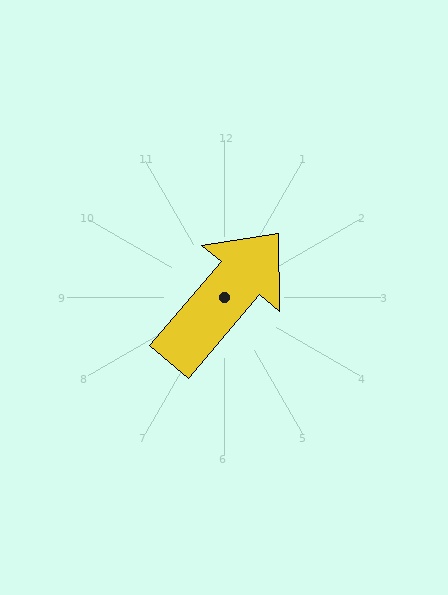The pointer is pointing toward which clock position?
Roughly 1 o'clock.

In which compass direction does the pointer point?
Northeast.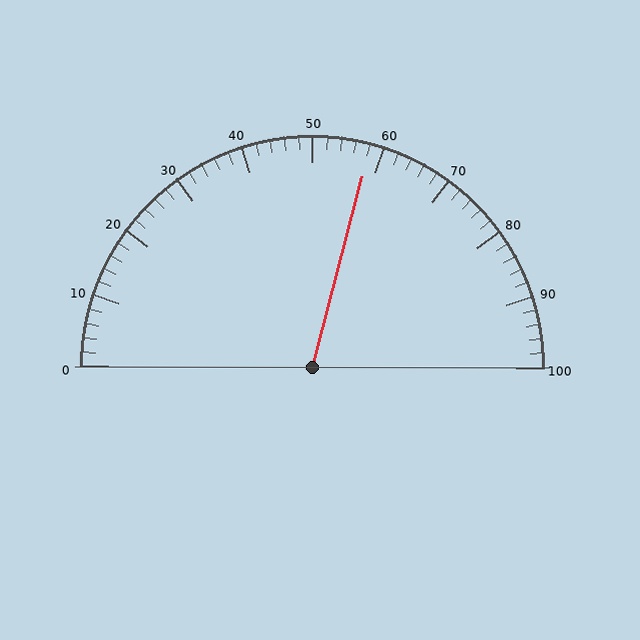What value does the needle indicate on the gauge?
The needle indicates approximately 58.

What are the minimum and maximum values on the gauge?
The gauge ranges from 0 to 100.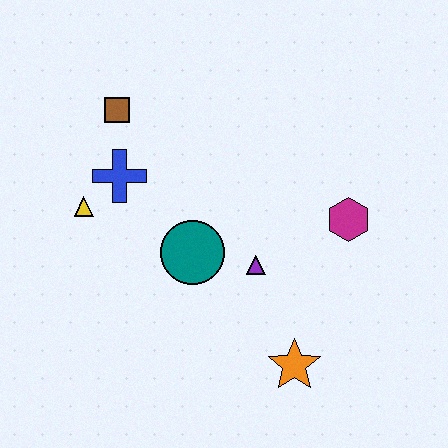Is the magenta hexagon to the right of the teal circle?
Yes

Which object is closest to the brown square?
The blue cross is closest to the brown square.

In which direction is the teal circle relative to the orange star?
The teal circle is above the orange star.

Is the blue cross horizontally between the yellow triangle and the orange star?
Yes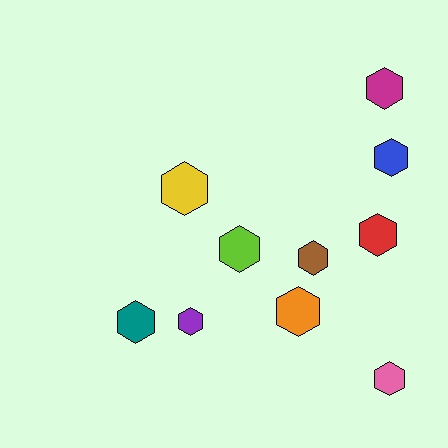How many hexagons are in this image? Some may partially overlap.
There are 10 hexagons.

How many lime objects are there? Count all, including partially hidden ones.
There is 1 lime object.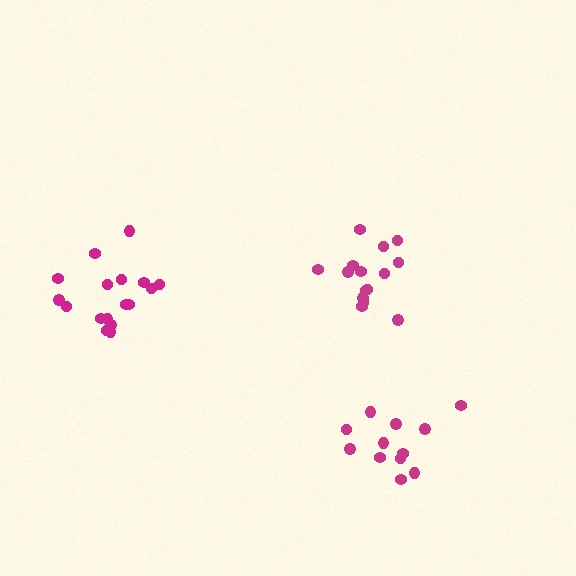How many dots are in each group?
Group 1: 15 dots, Group 2: 12 dots, Group 3: 18 dots (45 total).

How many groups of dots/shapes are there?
There are 3 groups.